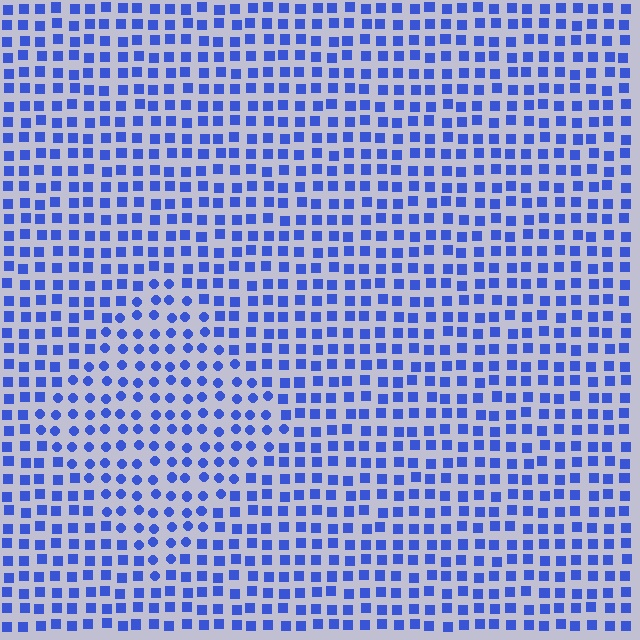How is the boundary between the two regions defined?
The boundary is defined by a change in element shape: circles inside vs. squares outside. All elements share the same color and spacing.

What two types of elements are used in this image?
The image uses circles inside the diamond region and squares outside it.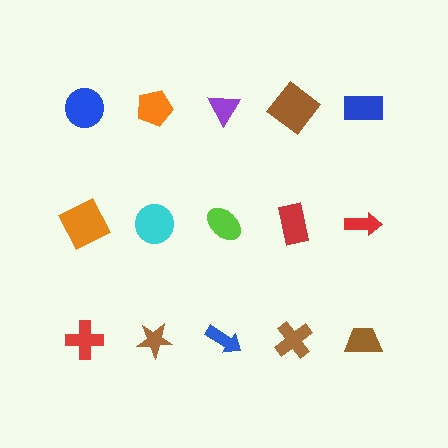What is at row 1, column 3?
A purple triangle.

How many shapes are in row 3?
5 shapes.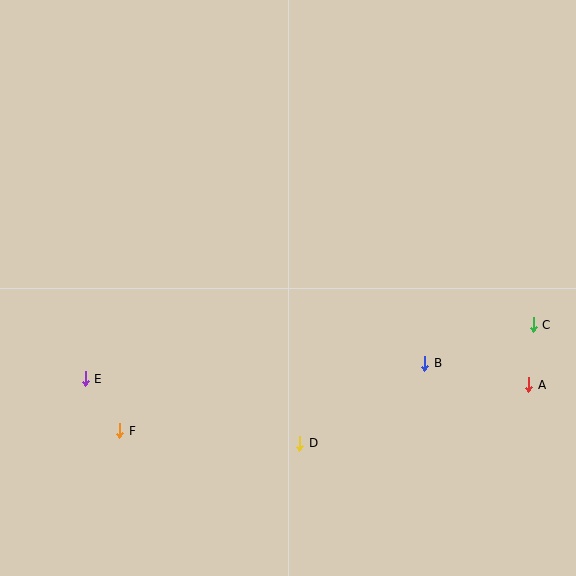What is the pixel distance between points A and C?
The distance between A and C is 60 pixels.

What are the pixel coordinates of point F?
Point F is at (120, 431).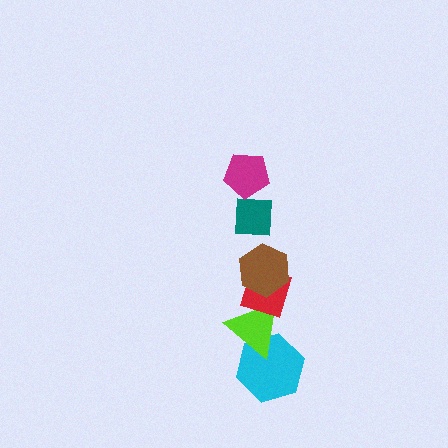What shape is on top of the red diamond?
The brown hexagon is on top of the red diamond.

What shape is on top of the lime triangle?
The red diamond is on top of the lime triangle.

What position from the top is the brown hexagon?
The brown hexagon is 3rd from the top.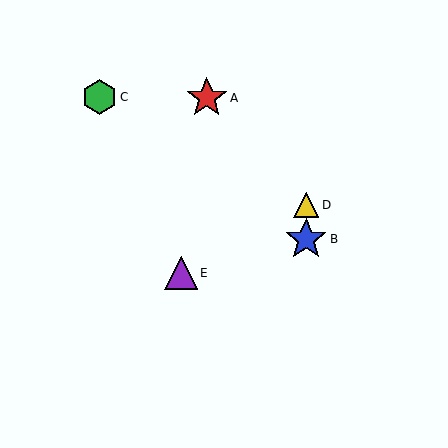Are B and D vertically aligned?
Yes, both are at x≈306.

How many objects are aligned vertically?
2 objects (B, D) are aligned vertically.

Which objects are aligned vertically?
Objects B, D are aligned vertically.